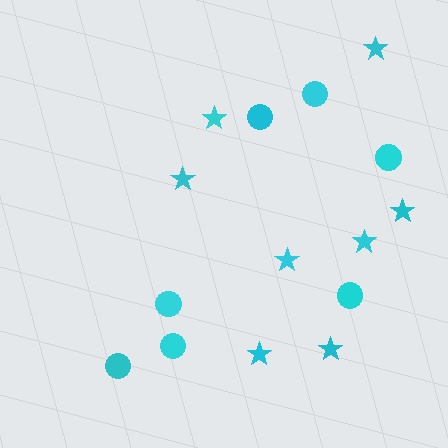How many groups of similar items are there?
There are 2 groups: one group of stars (8) and one group of circles (7).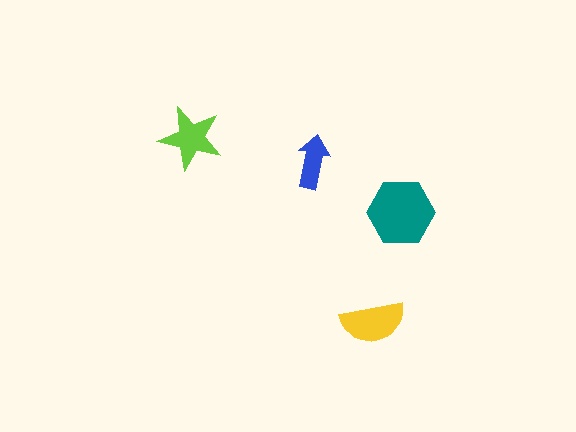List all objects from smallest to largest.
The blue arrow, the lime star, the yellow semicircle, the teal hexagon.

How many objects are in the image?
There are 4 objects in the image.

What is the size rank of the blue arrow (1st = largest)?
4th.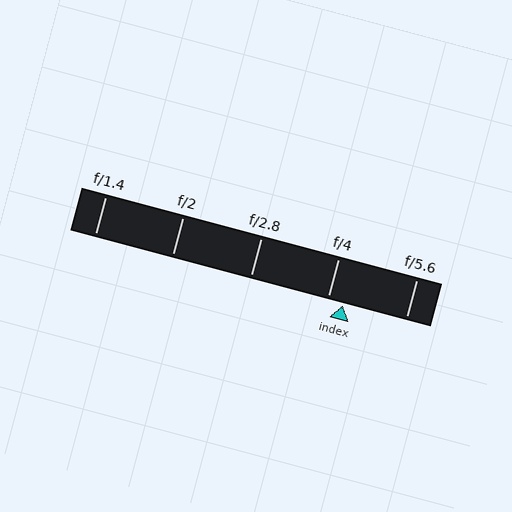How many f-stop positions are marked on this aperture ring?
There are 5 f-stop positions marked.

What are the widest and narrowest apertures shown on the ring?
The widest aperture shown is f/1.4 and the narrowest is f/5.6.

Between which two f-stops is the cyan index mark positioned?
The index mark is between f/4 and f/5.6.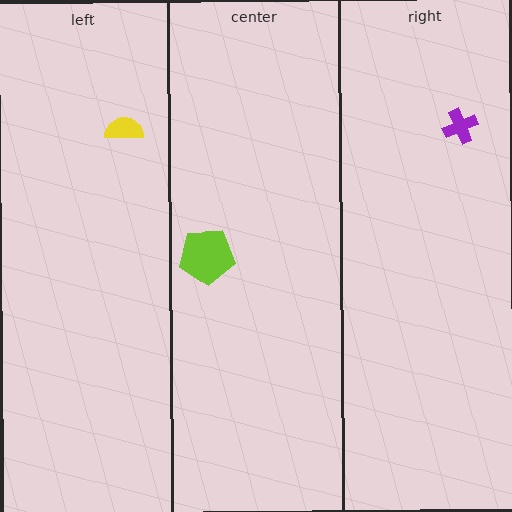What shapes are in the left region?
The yellow semicircle.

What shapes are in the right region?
The purple cross.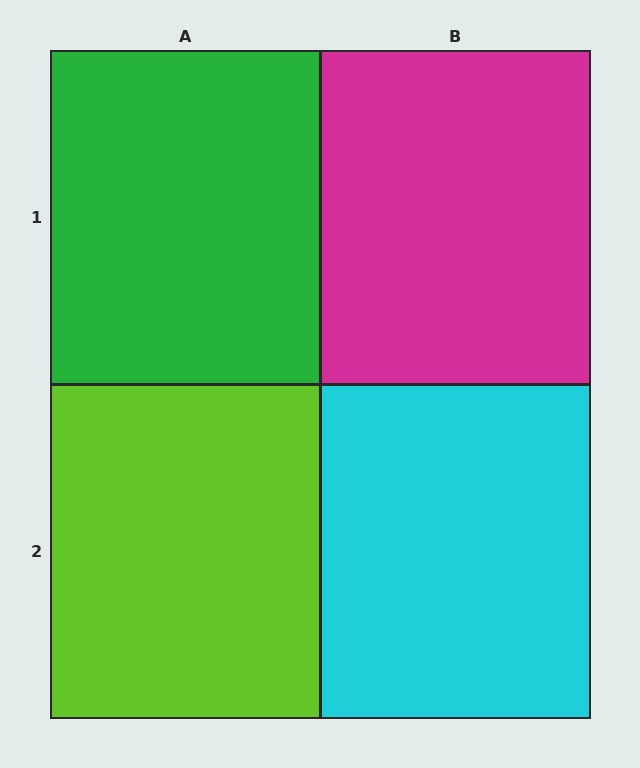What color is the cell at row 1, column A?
Green.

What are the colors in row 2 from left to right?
Lime, cyan.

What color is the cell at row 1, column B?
Magenta.